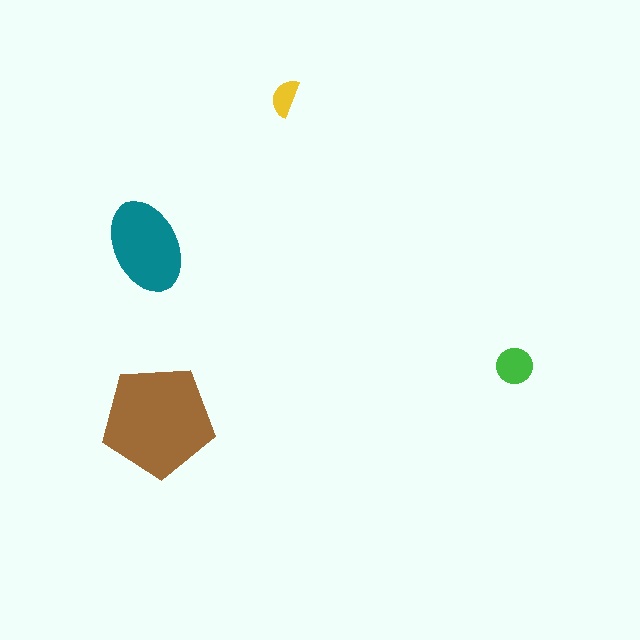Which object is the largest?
The brown pentagon.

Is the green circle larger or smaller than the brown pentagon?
Smaller.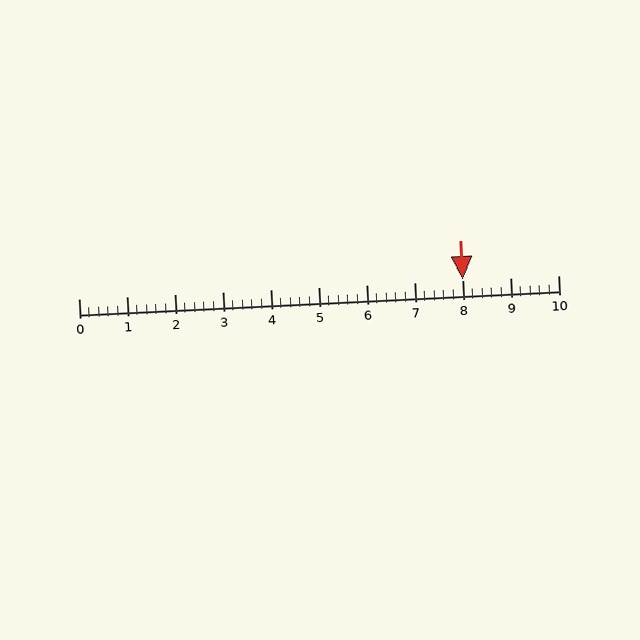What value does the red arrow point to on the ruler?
The red arrow points to approximately 8.0.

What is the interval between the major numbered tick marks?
The major tick marks are spaced 1 units apart.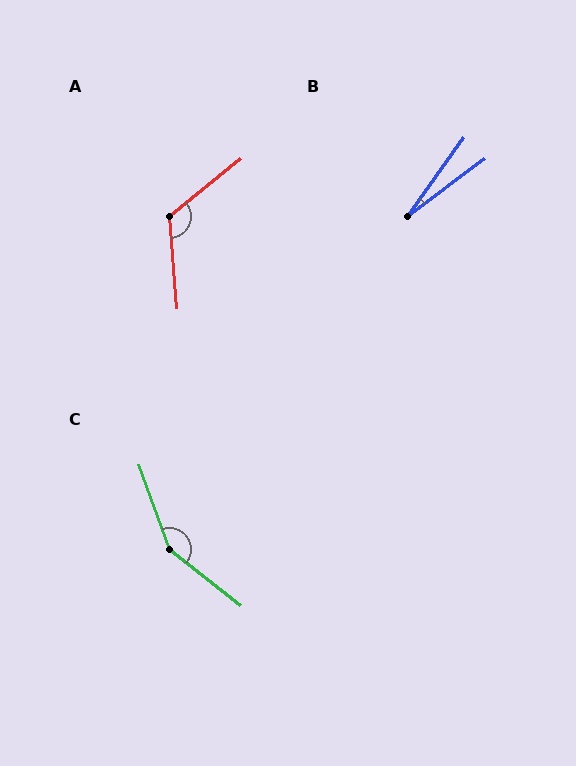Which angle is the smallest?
B, at approximately 18 degrees.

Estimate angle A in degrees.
Approximately 125 degrees.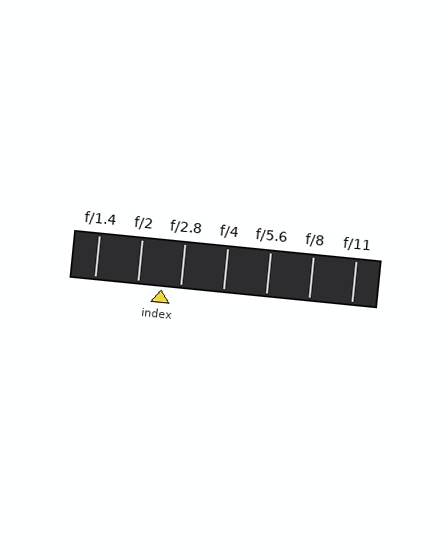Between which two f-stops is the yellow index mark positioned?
The index mark is between f/2 and f/2.8.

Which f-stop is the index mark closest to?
The index mark is closest to f/2.8.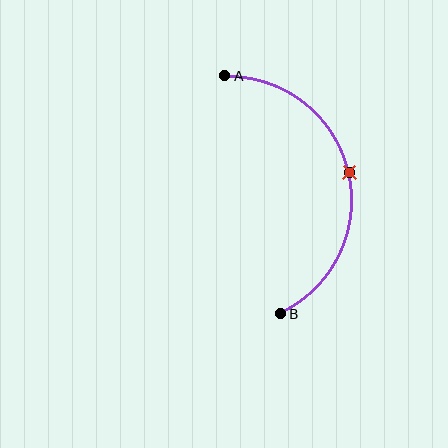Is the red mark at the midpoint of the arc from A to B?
Yes. The red mark lies on the arc at equal arc-length from both A and B — it is the arc midpoint.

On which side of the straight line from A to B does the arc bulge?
The arc bulges to the right of the straight line connecting A and B.